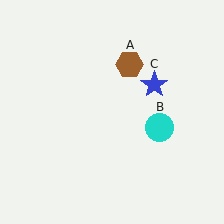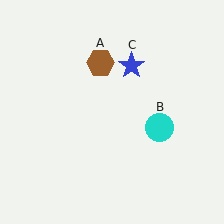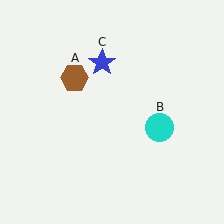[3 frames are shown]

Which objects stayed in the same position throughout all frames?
Cyan circle (object B) remained stationary.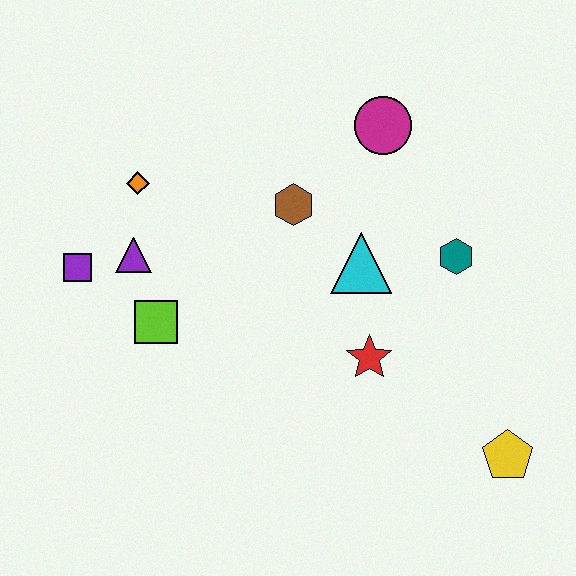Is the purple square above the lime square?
Yes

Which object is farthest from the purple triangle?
The yellow pentagon is farthest from the purple triangle.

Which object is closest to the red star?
The cyan triangle is closest to the red star.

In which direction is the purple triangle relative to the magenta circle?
The purple triangle is to the left of the magenta circle.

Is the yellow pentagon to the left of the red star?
No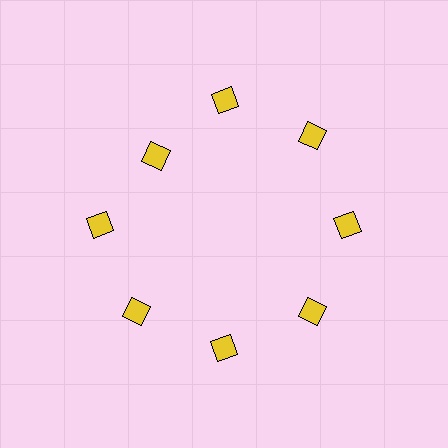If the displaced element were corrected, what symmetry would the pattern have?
It would have 8-fold rotational symmetry — the pattern would map onto itself every 45 degrees.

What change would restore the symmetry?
The symmetry would be restored by moving it outward, back onto the ring so that all 8 squares sit at equal angles and equal distance from the center.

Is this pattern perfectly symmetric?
No. The 8 yellow squares are arranged in a ring, but one element near the 10 o'clock position is pulled inward toward the center, breaking the 8-fold rotational symmetry.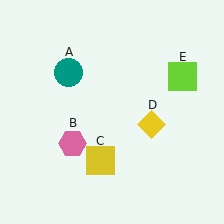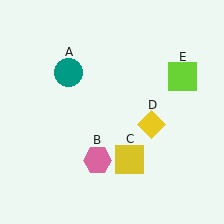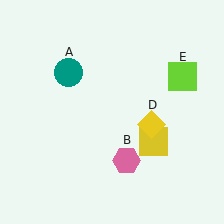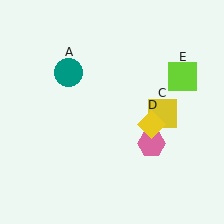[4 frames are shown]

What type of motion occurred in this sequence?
The pink hexagon (object B), yellow square (object C) rotated counterclockwise around the center of the scene.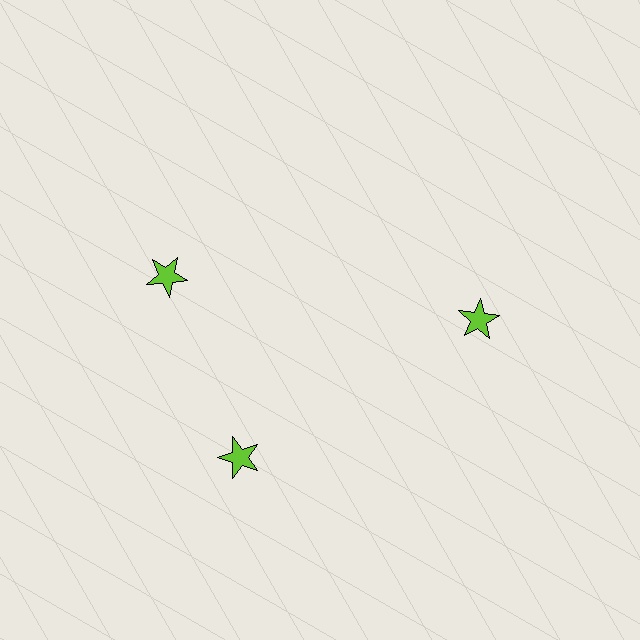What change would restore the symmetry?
The symmetry would be restored by rotating it back into even spacing with its neighbors so that all 3 stars sit at equal angles and equal distance from the center.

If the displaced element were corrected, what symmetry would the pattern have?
It would have 3-fold rotational symmetry — the pattern would map onto itself every 120 degrees.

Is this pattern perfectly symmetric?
No. The 3 lime stars are arranged in a ring, but one element near the 11 o'clock position is rotated out of alignment along the ring, breaking the 3-fold rotational symmetry.